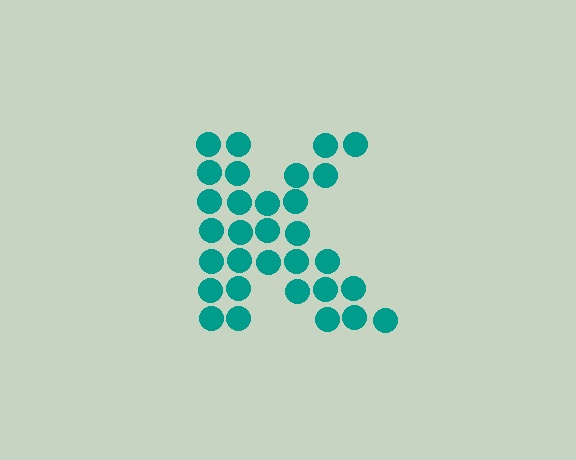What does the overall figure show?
The overall figure shows the letter K.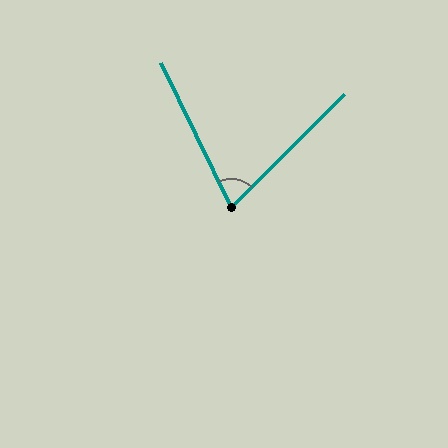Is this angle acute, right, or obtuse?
It is acute.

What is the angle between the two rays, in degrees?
Approximately 71 degrees.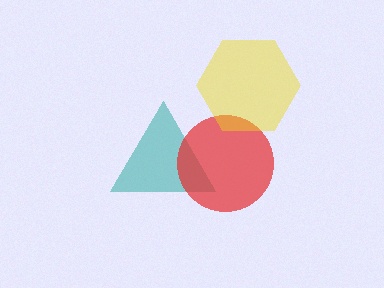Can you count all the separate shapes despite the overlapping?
Yes, there are 3 separate shapes.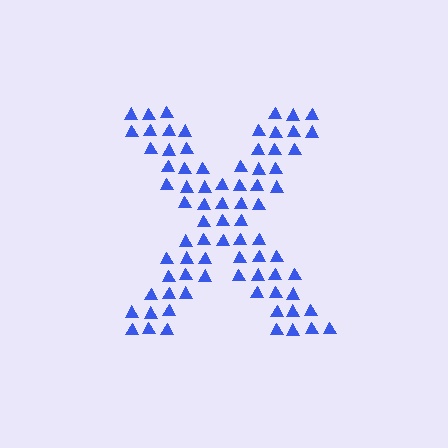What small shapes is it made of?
It is made of small triangles.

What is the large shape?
The large shape is the letter X.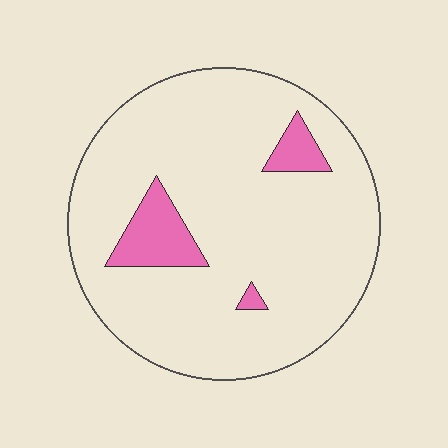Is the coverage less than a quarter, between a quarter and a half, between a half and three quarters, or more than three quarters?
Less than a quarter.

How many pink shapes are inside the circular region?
3.